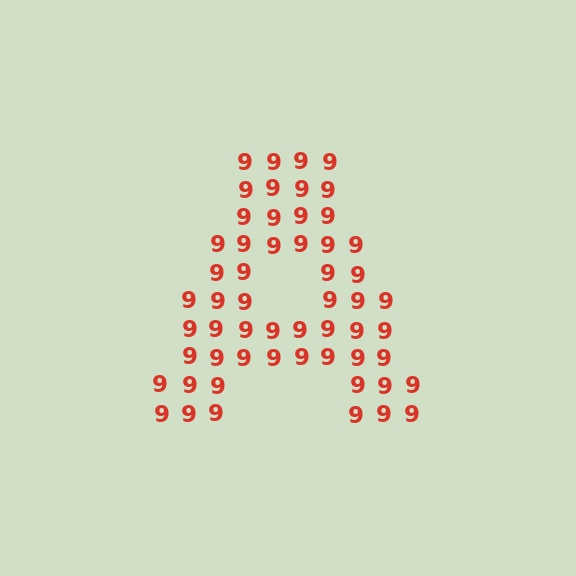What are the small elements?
The small elements are digit 9's.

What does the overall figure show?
The overall figure shows the letter A.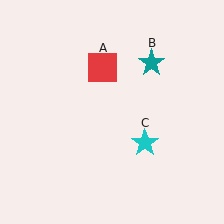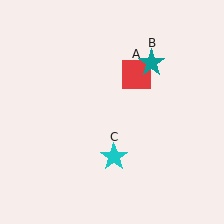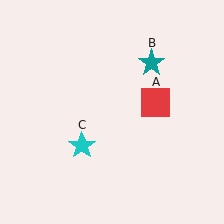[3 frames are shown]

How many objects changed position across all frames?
2 objects changed position: red square (object A), cyan star (object C).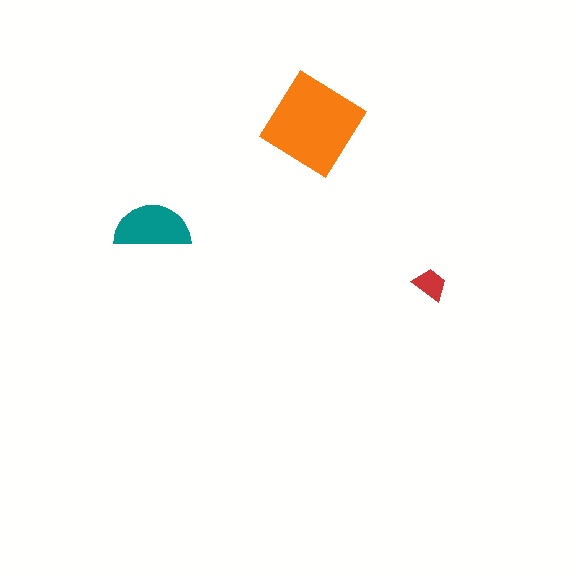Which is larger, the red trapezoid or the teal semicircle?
The teal semicircle.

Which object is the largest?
The orange diamond.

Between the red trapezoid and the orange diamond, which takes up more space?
The orange diamond.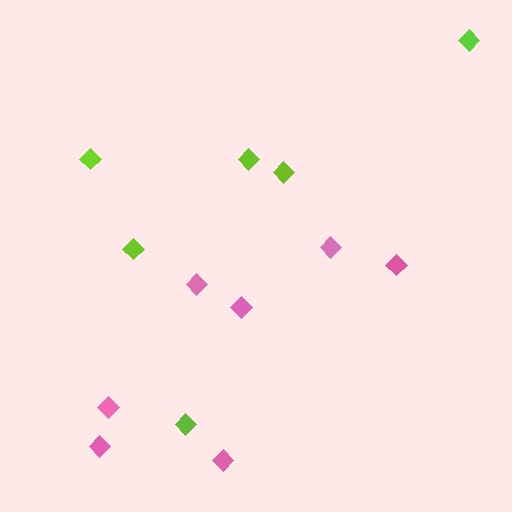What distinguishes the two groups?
There are 2 groups: one group of pink diamonds (7) and one group of lime diamonds (6).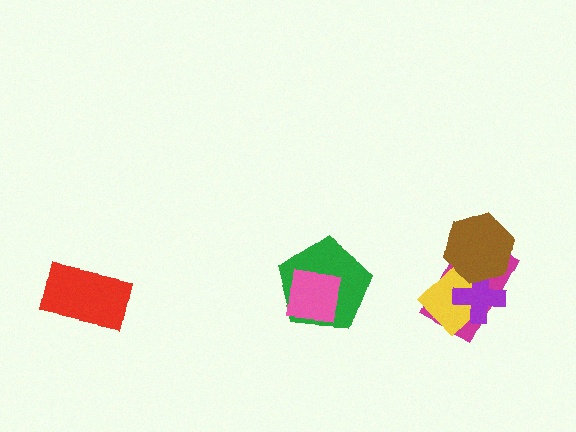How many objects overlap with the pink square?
1 object overlaps with the pink square.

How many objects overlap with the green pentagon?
1 object overlaps with the green pentagon.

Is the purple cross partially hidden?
Yes, it is partially covered by another shape.